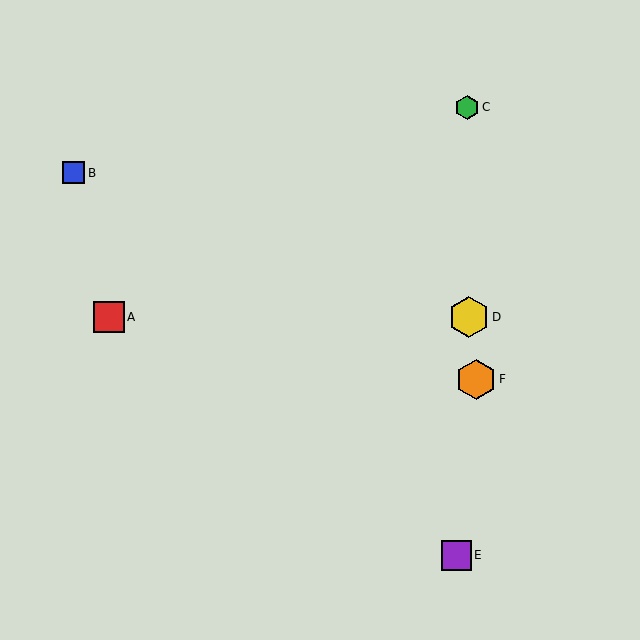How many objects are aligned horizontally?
2 objects (A, D) are aligned horizontally.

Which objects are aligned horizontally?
Objects A, D are aligned horizontally.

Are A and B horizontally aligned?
No, A is at y≈317 and B is at y≈173.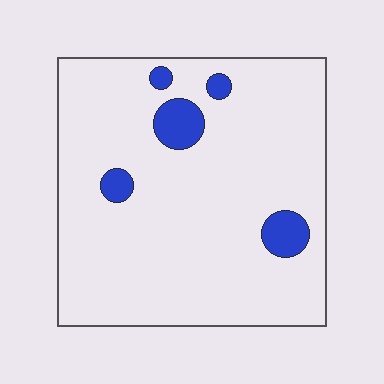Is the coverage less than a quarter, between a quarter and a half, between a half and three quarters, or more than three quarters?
Less than a quarter.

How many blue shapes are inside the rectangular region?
5.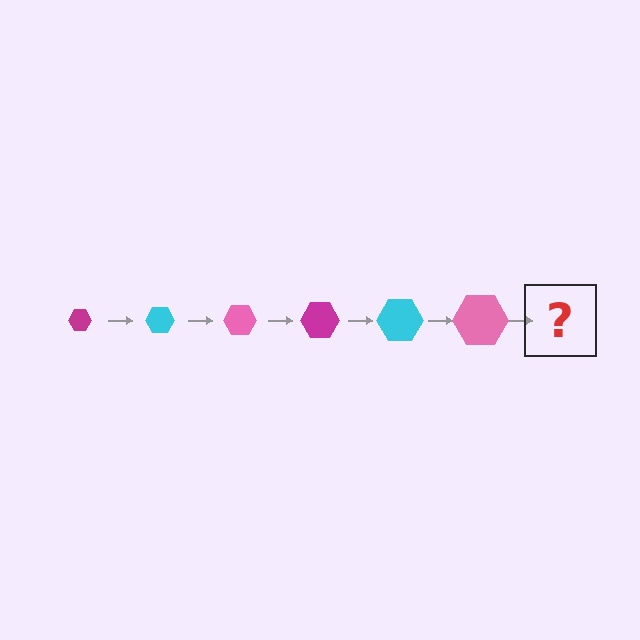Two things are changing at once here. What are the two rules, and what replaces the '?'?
The two rules are that the hexagon grows larger each step and the color cycles through magenta, cyan, and pink. The '?' should be a magenta hexagon, larger than the previous one.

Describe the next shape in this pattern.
It should be a magenta hexagon, larger than the previous one.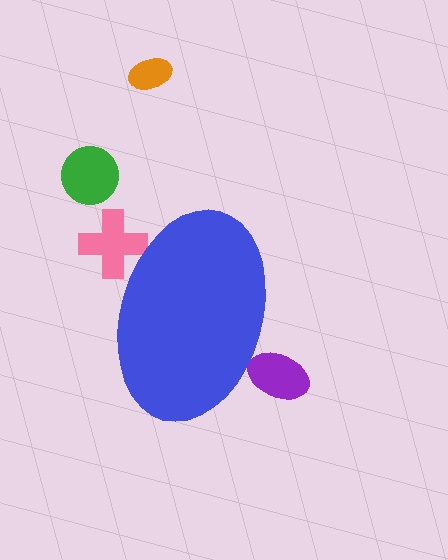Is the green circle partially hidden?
No, the green circle is fully visible.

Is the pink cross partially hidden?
Yes, the pink cross is partially hidden behind the blue ellipse.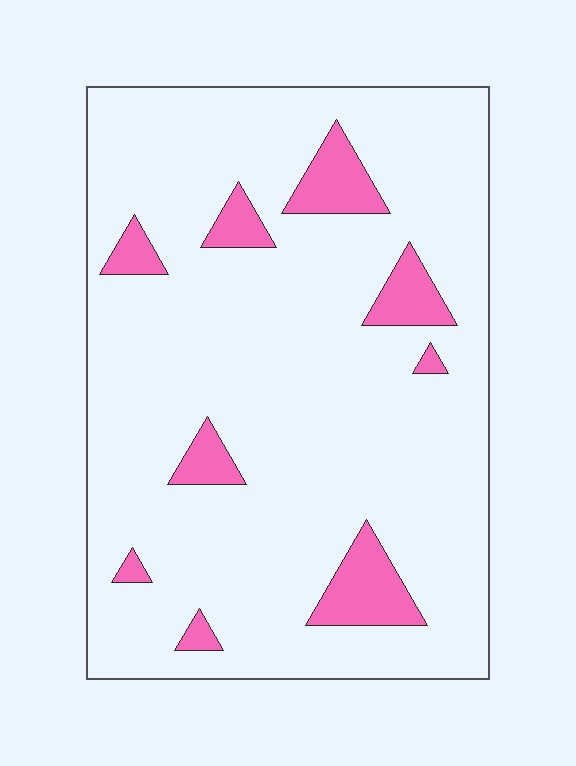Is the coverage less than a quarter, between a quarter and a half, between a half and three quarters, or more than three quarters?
Less than a quarter.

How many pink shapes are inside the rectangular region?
9.